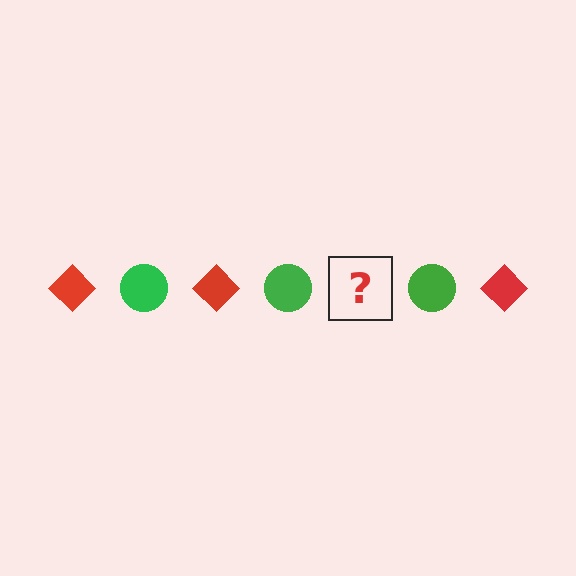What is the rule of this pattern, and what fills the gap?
The rule is that the pattern alternates between red diamond and green circle. The gap should be filled with a red diamond.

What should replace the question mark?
The question mark should be replaced with a red diamond.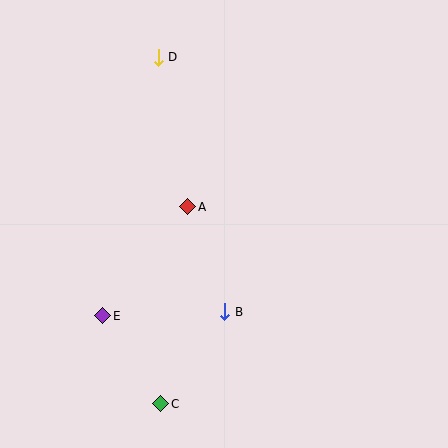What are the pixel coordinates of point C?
Point C is at (161, 404).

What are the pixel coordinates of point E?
Point E is at (103, 316).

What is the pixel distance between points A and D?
The distance between A and D is 153 pixels.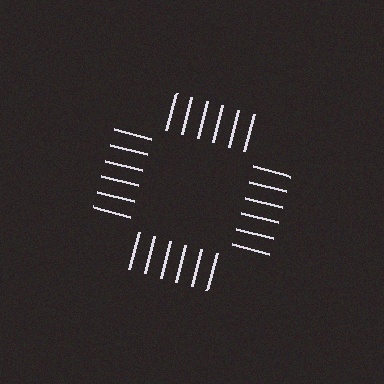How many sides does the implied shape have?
4 sides — the line-ends trace a square.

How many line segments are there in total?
24 — 6 along each of the 4 edges.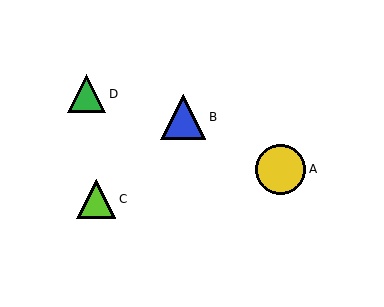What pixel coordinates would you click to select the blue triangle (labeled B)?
Click at (183, 117) to select the blue triangle B.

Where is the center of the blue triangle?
The center of the blue triangle is at (183, 117).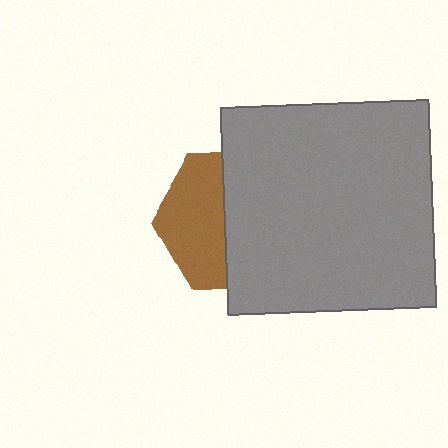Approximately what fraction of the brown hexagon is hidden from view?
Roughly 55% of the brown hexagon is hidden behind the gray square.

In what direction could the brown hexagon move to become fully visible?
The brown hexagon could move left. That would shift it out from behind the gray square entirely.